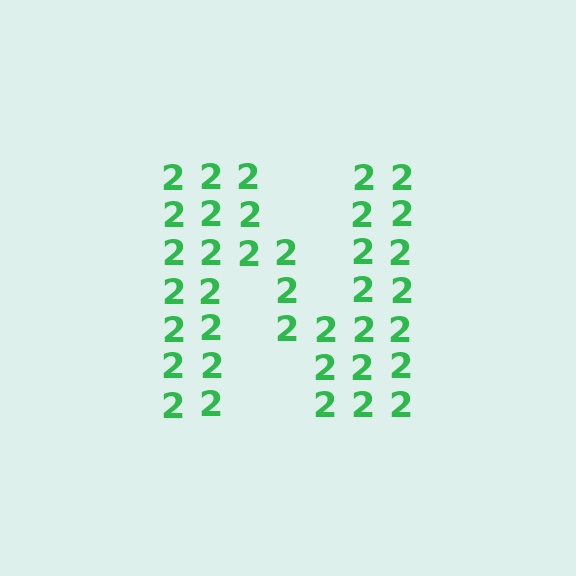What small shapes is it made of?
It is made of small digit 2's.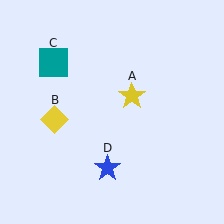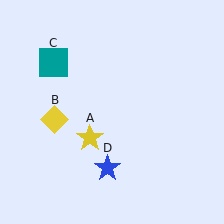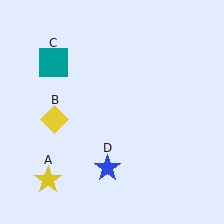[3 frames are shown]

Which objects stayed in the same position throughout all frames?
Yellow diamond (object B) and teal square (object C) and blue star (object D) remained stationary.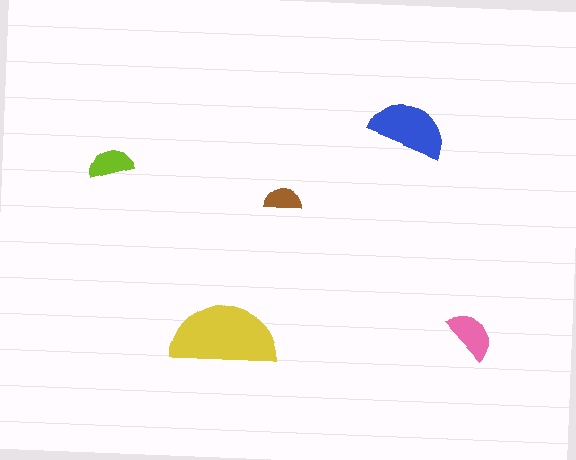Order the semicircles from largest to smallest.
the yellow one, the blue one, the pink one, the lime one, the brown one.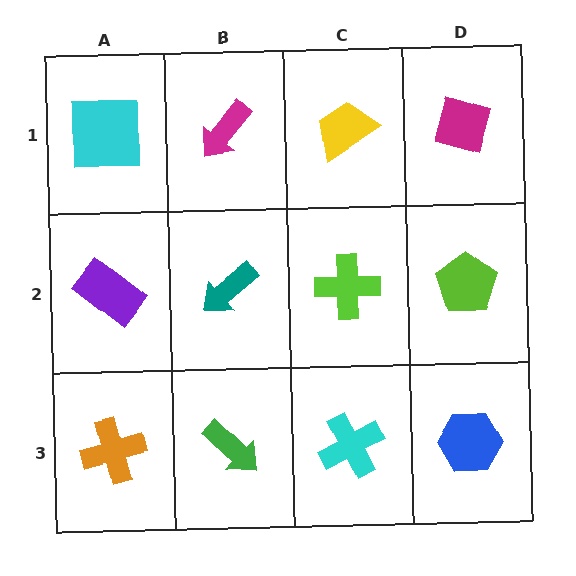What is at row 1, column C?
A yellow trapezoid.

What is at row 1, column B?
A magenta arrow.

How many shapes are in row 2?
4 shapes.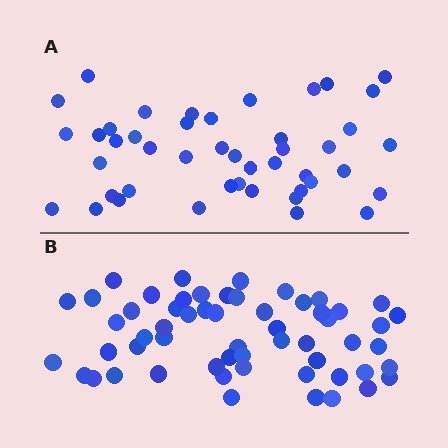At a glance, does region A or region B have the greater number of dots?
Region B (the bottom region) has more dots.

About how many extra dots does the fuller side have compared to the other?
Region B has roughly 12 or so more dots than region A.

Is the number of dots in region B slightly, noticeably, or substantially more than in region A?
Region B has noticeably more, but not dramatically so. The ratio is roughly 1.3 to 1.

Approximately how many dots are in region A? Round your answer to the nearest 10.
About 40 dots. (The exact count is 45, which rounds to 40.)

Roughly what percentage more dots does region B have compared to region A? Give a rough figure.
About 25% more.